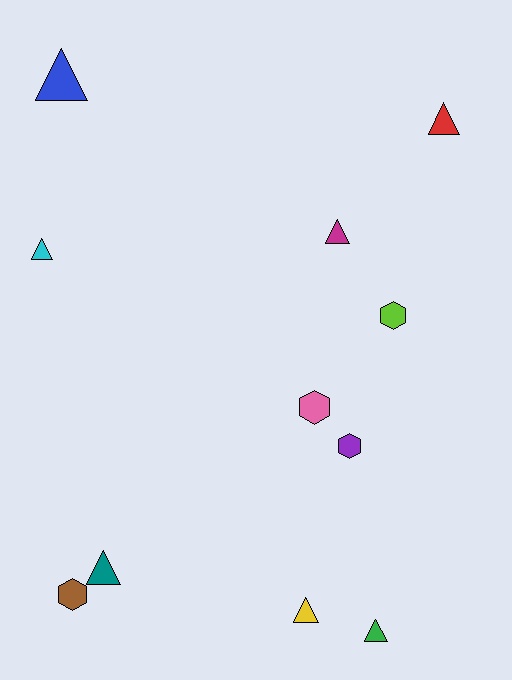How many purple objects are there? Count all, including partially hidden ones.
There is 1 purple object.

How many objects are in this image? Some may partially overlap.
There are 11 objects.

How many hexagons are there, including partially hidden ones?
There are 4 hexagons.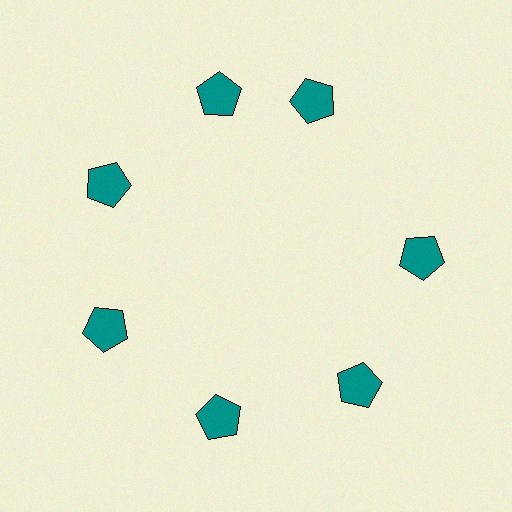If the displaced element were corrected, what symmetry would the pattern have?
It would have 7-fold rotational symmetry — the pattern would map onto itself every 51 degrees.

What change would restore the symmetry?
The symmetry would be restored by rotating it back into even spacing with its neighbors so that all 7 pentagons sit at equal angles and equal distance from the center.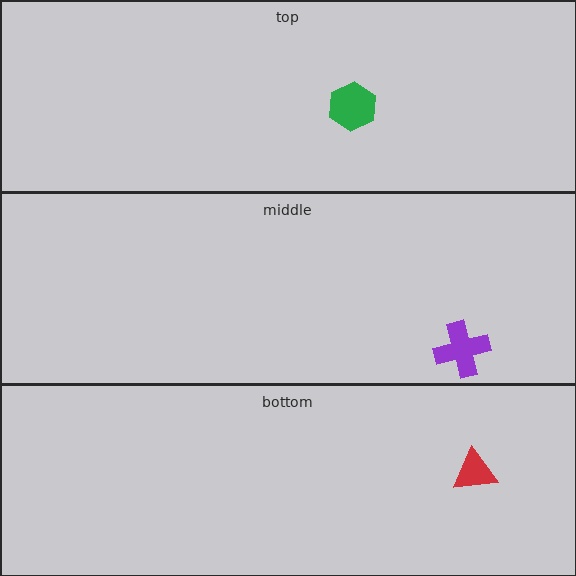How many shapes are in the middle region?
1.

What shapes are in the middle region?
The purple cross.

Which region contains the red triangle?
The bottom region.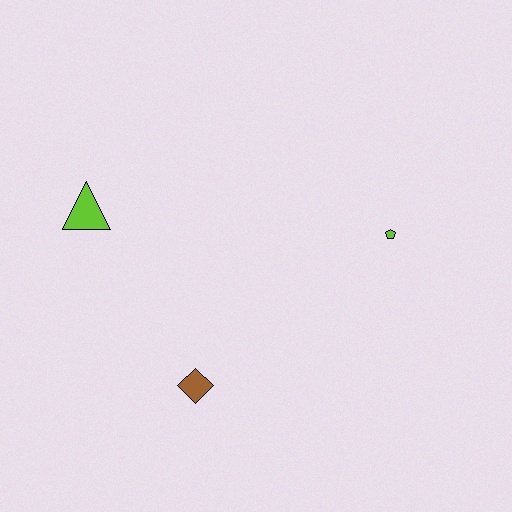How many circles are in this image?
There are no circles.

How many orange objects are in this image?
There are no orange objects.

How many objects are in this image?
There are 3 objects.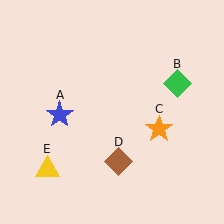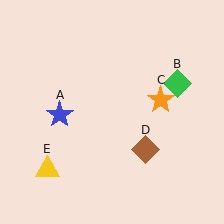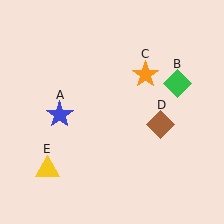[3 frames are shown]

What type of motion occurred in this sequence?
The orange star (object C), brown diamond (object D) rotated counterclockwise around the center of the scene.